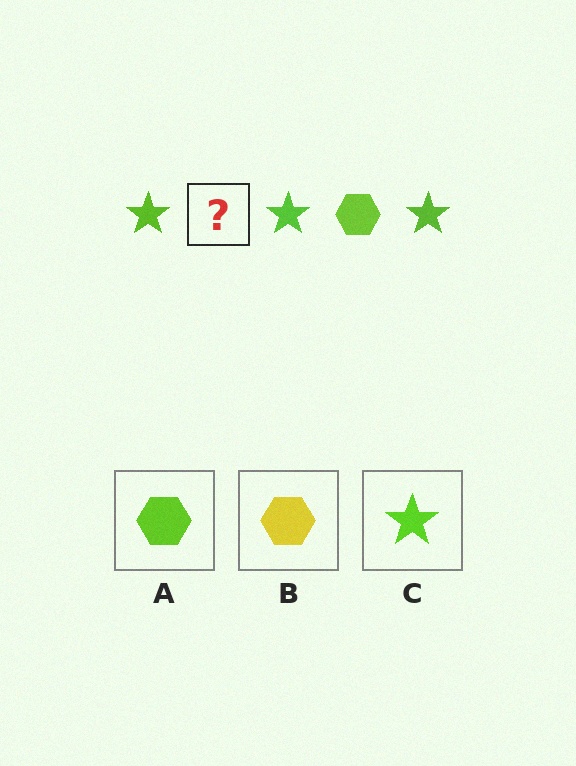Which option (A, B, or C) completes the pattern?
A.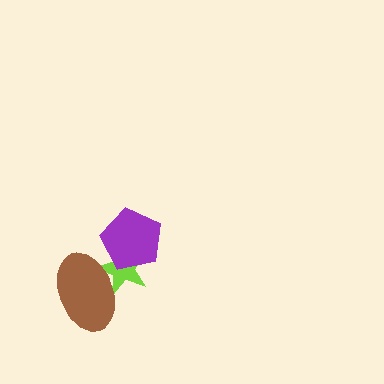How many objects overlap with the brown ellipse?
1 object overlaps with the brown ellipse.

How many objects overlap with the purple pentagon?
1 object overlaps with the purple pentagon.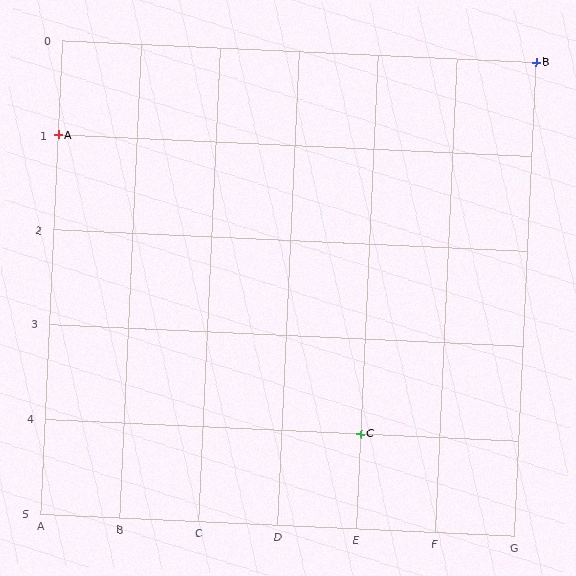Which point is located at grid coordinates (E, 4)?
Point C is at (E, 4).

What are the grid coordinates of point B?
Point B is at grid coordinates (G, 0).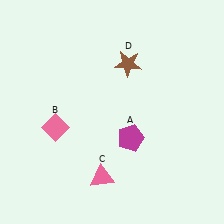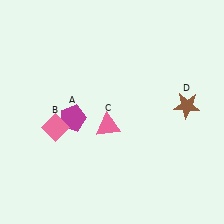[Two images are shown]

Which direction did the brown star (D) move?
The brown star (D) moved right.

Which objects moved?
The objects that moved are: the magenta pentagon (A), the pink triangle (C), the brown star (D).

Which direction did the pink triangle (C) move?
The pink triangle (C) moved up.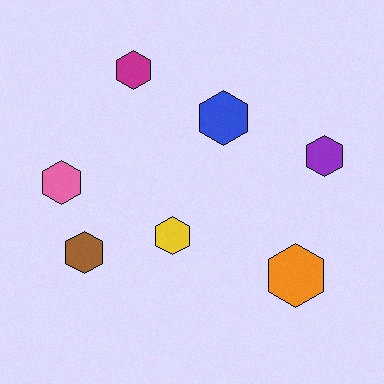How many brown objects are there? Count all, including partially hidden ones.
There is 1 brown object.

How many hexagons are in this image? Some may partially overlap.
There are 7 hexagons.